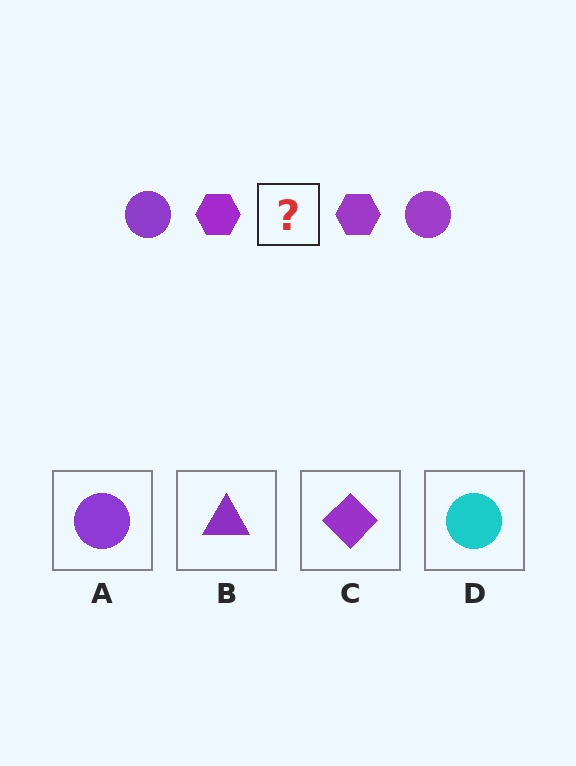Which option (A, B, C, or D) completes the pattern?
A.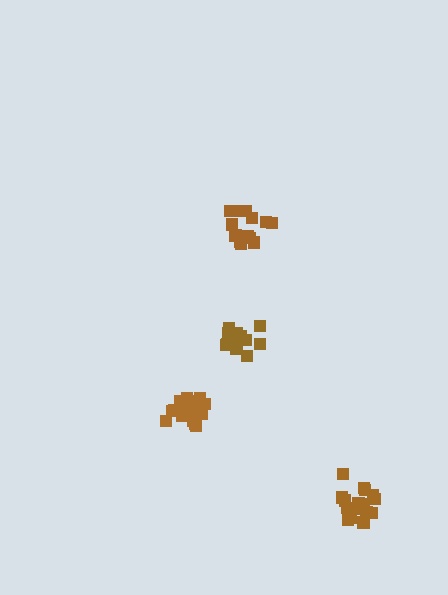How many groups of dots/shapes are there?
There are 4 groups.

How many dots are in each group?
Group 1: 19 dots, Group 2: 13 dots, Group 3: 15 dots, Group 4: 17 dots (64 total).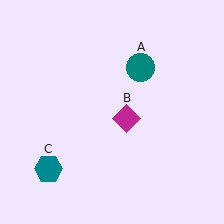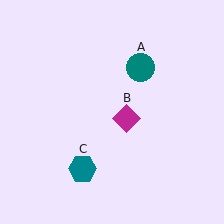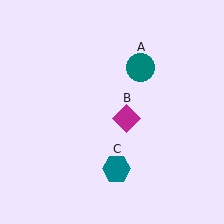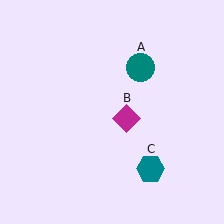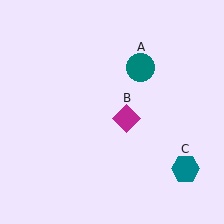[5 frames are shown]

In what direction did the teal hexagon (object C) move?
The teal hexagon (object C) moved right.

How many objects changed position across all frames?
1 object changed position: teal hexagon (object C).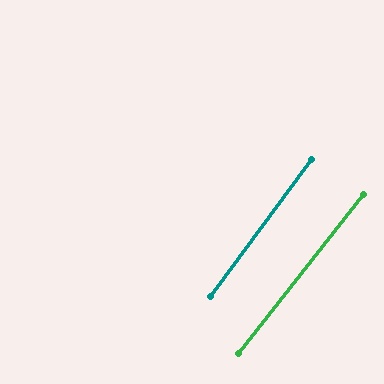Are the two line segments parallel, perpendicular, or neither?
Parallel — their directions differ by only 1.6°.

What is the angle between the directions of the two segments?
Approximately 2 degrees.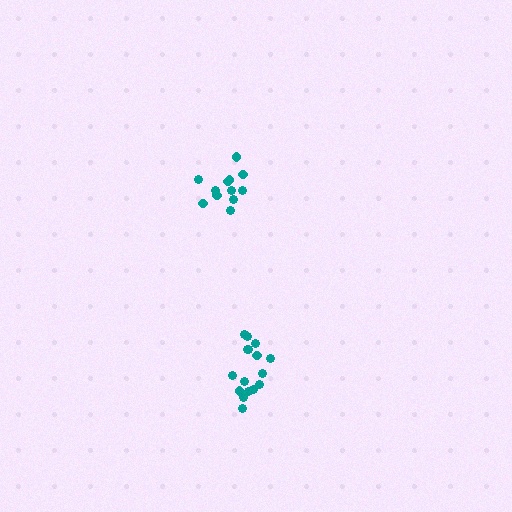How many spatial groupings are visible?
There are 2 spatial groupings.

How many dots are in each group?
Group 1: 16 dots, Group 2: 12 dots (28 total).